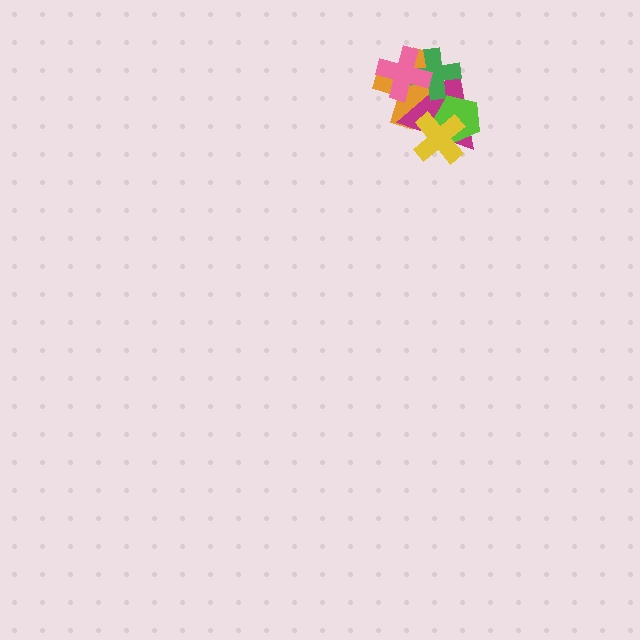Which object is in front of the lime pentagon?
The yellow cross is in front of the lime pentagon.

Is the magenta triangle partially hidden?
Yes, it is partially covered by another shape.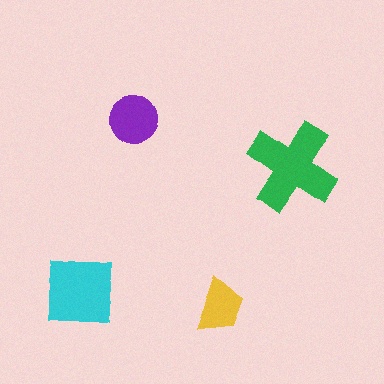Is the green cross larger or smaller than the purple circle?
Larger.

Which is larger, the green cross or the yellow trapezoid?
The green cross.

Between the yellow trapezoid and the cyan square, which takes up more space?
The cyan square.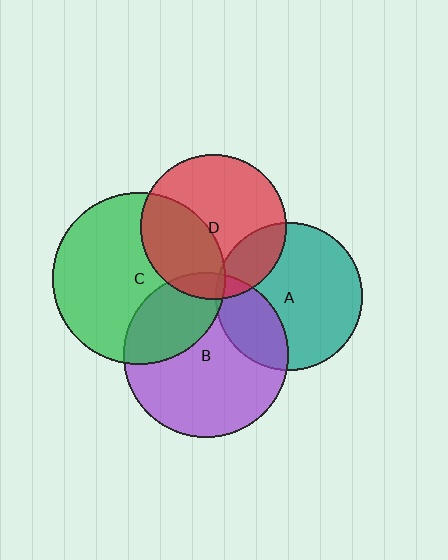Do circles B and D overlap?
Yes.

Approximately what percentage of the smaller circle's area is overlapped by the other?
Approximately 10%.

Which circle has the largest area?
Circle C (green).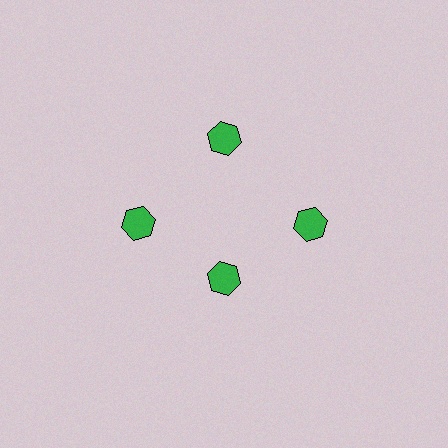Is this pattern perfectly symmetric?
No. The 4 green hexagons are arranged in a ring, but one element near the 6 o'clock position is pulled inward toward the center, breaking the 4-fold rotational symmetry.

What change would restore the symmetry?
The symmetry would be restored by moving it outward, back onto the ring so that all 4 hexagons sit at equal angles and equal distance from the center.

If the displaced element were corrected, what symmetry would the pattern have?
It would have 4-fold rotational symmetry — the pattern would map onto itself every 90 degrees.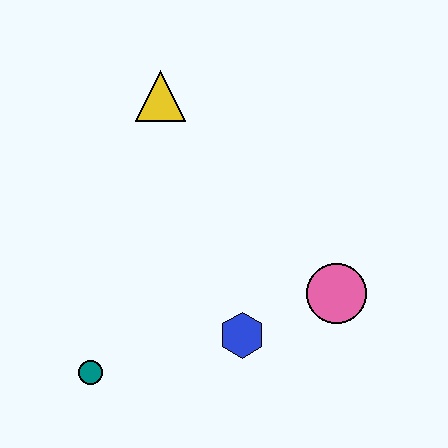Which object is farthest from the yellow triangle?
The teal circle is farthest from the yellow triangle.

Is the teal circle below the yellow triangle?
Yes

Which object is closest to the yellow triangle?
The blue hexagon is closest to the yellow triangle.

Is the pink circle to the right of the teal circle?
Yes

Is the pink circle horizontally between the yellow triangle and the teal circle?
No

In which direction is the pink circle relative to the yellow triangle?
The pink circle is below the yellow triangle.